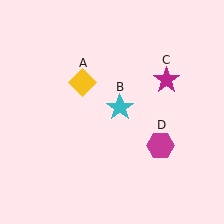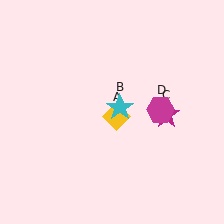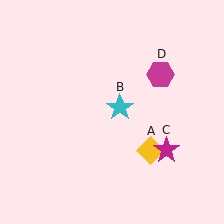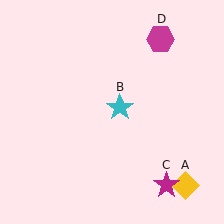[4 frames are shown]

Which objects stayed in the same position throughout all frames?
Cyan star (object B) remained stationary.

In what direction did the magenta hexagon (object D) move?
The magenta hexagon (object D) moved up.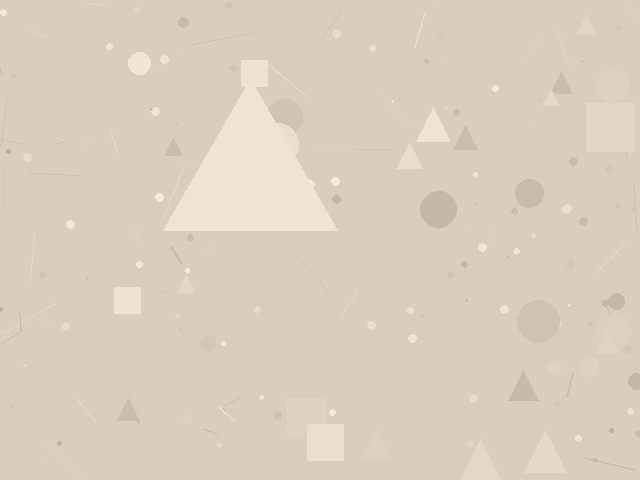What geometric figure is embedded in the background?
A triangle is embedded in the background.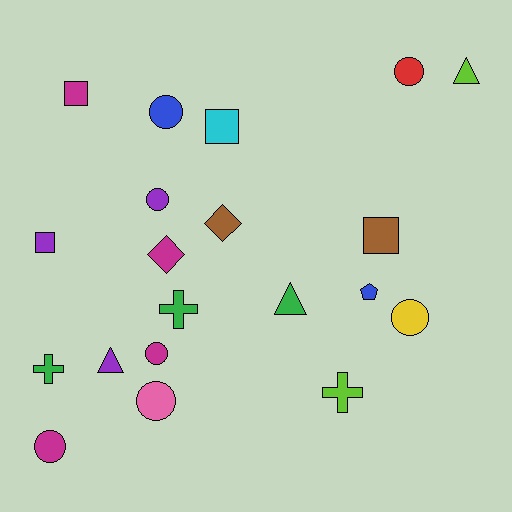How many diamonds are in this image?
There are 2 diamonds.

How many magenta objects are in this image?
There are 4 magenta objects.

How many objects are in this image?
There are 20 objects.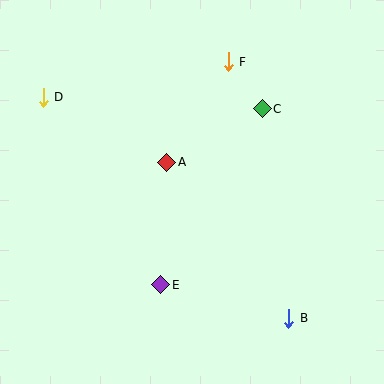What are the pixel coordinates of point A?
Point A is at (167, 162).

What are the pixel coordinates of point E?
Point E is at (161, 285).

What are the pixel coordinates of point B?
Point B is at (289, 318).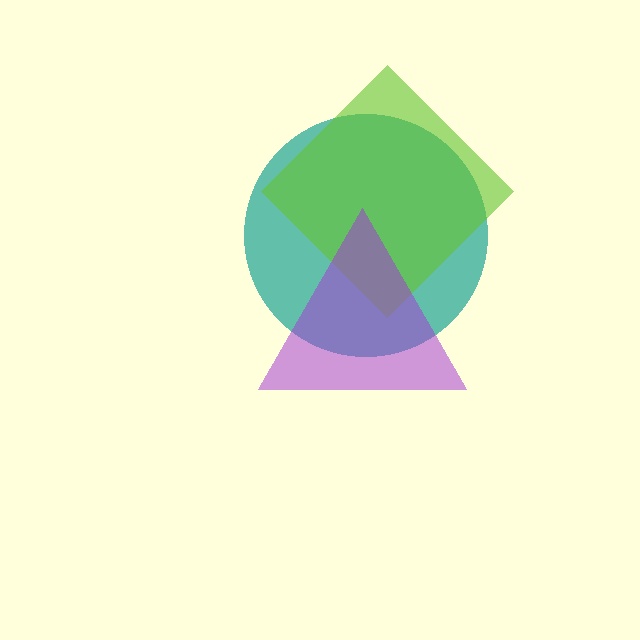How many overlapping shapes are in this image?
There are 3 overlapping shapes in the image.